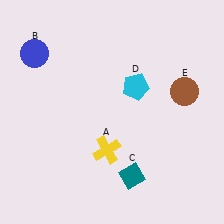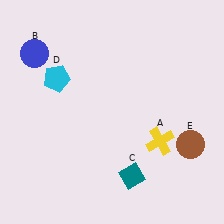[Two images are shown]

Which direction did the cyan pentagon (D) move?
The cyan pentagon (D) moved left.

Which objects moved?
The objects that moved are: the yellow cross (A), the cyan pentagon (D), the brown circle (E).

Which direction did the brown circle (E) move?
The brown circle (E) moved down.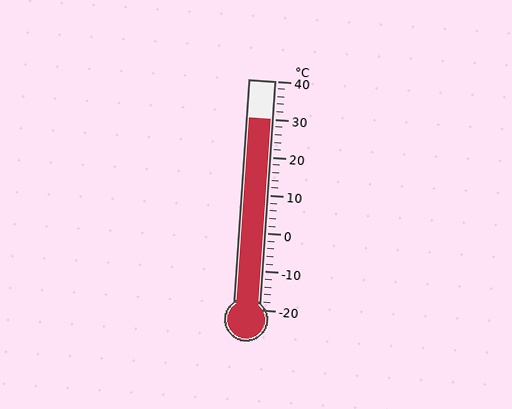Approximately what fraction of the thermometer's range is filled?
The thermometer is filled to approximately 85% of its range.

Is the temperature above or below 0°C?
The temperature is above 0°C.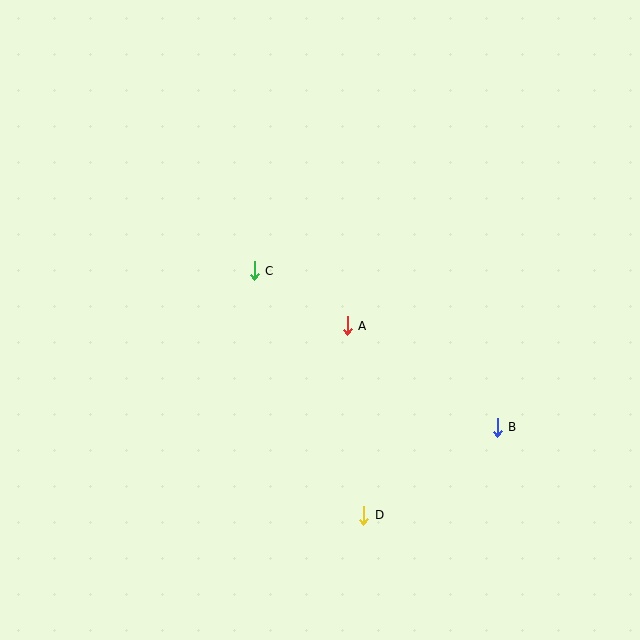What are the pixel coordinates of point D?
Point D is at (364, 515).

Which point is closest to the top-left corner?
Point C is closest to the top-left corner.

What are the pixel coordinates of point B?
Point B is at (497, 427).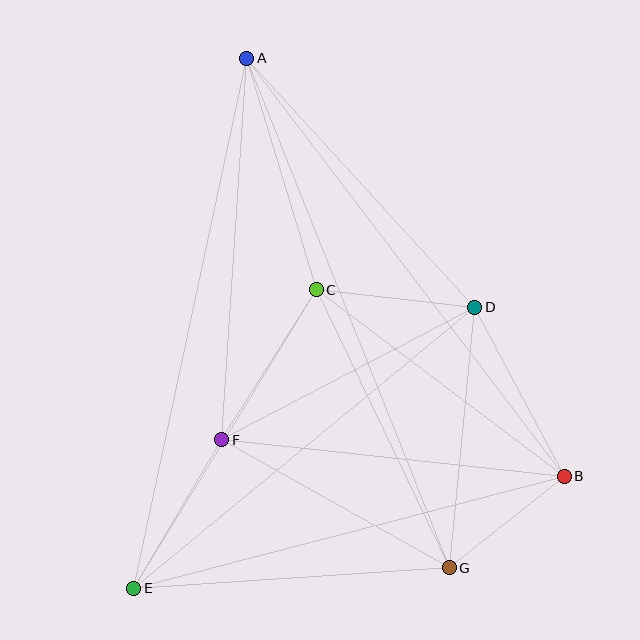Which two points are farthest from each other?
Points A and G are farthest from each other.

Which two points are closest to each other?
Points B and G are closest to each other.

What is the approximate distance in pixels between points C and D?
The distance between C and D is approximately 159 pixels.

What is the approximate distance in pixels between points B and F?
The distance between B and F is approximately 344 pixels.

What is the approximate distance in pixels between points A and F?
The distance between A and F is approximately 382 pixels.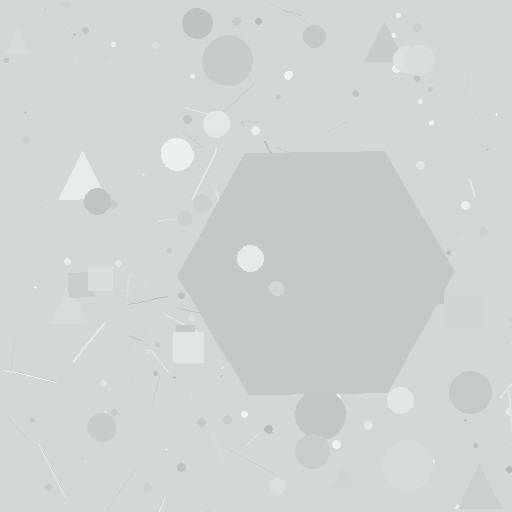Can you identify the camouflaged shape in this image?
The camouflaged shape is a hexagon.